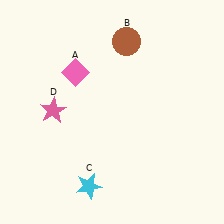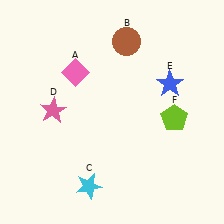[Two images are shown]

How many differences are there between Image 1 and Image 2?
There are 2 differences between the two images.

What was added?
A blue star (E), a lime pentagon (F) were added in Image 2.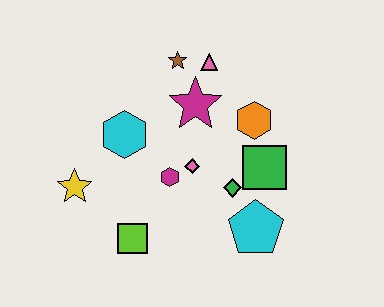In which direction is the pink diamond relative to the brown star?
The pink diamond is below the brown star.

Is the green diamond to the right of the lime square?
Yes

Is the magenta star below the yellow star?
No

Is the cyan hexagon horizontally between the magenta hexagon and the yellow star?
Yes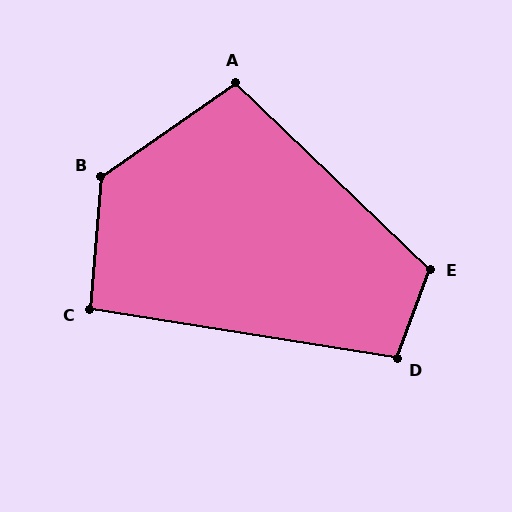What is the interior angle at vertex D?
Approximately 101 degrees (obtuse).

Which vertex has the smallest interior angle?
C, at approximately 94 degrees.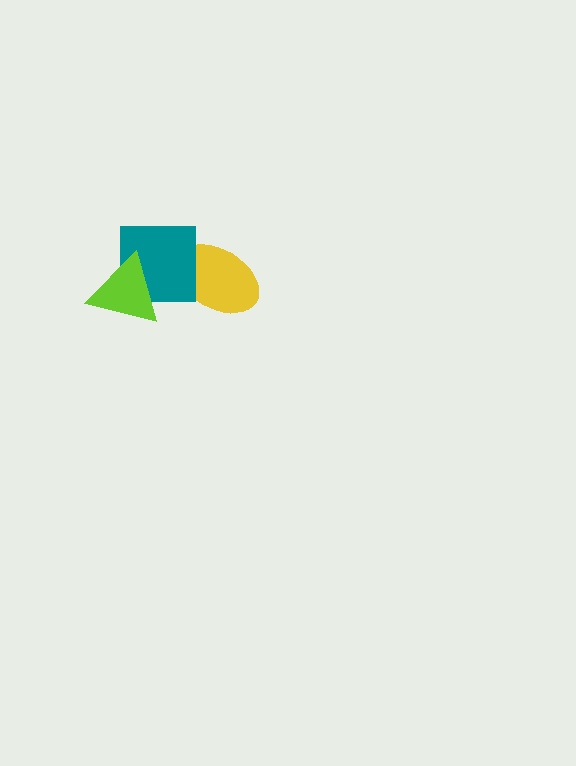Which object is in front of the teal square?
The lime triangle is in front of the teal square.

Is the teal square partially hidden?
Yes, it is partially covered by another shape.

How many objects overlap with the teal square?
2 objects overlap with the teal square.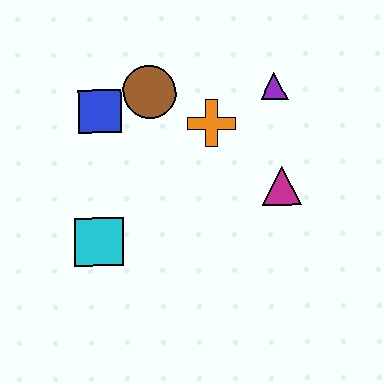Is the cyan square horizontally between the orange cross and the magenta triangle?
No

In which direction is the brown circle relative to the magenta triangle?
The brown circle is to the left of the magenta triangle.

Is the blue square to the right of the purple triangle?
No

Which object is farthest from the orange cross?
The cyan square is farthest from the orange cross.